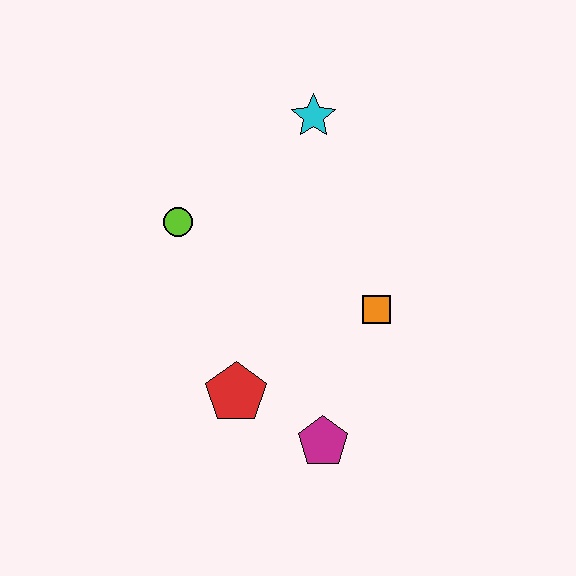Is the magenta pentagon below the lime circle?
Yes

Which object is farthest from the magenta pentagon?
The cyan star is farthest from the magenta pentagon.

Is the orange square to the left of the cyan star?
No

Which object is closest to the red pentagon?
The magenta pentagon is closest to the red pentagon.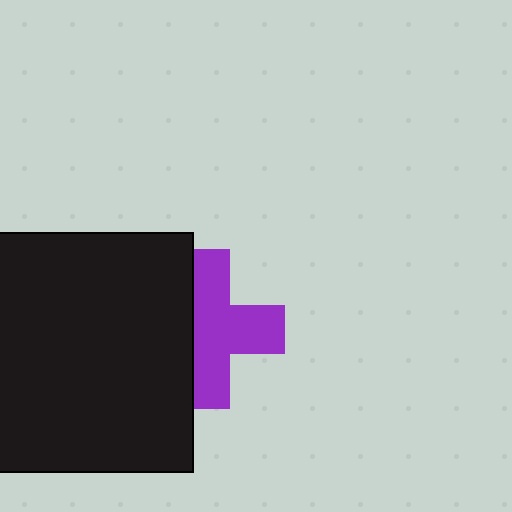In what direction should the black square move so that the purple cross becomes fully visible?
The black square should move left. That is the shortest direction to clear the overlap and leave the purple cross fully visible.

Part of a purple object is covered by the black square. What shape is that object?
It is a cross.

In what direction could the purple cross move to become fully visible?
The purple cross could move right. That would shift it out from behind the black square entirely.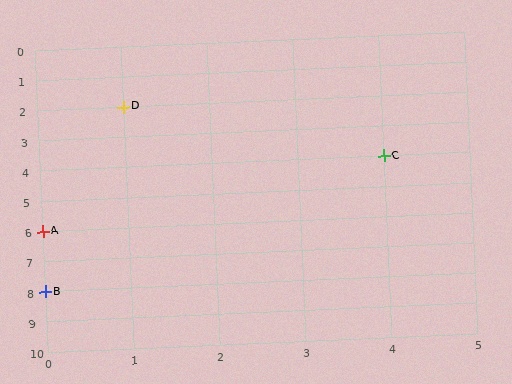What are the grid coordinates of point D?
Point D is at grid coordinates (1, 2).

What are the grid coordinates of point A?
Point A is at grid coordinates (0, 6).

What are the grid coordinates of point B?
Point B is at grid coordinates (0, 8).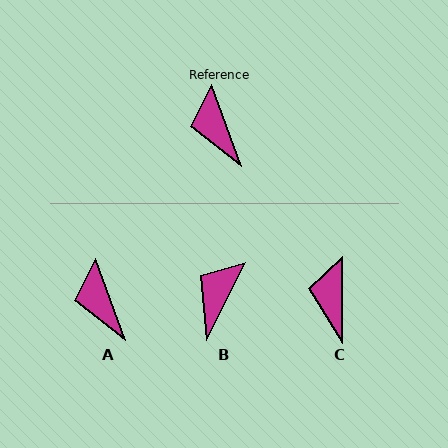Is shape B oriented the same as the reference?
No, it is off by about 47 degrees.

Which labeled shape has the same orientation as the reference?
A.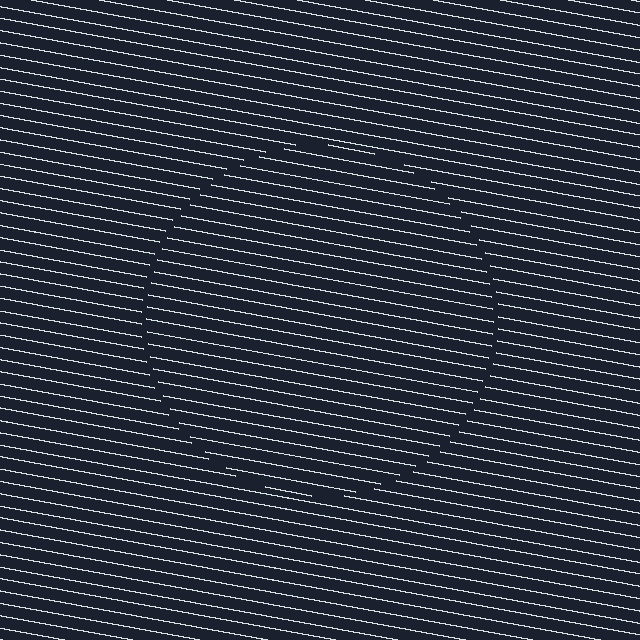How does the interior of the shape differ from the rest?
The interior of the shape contains the same grating, shifted by half a period — the contour is defined by the phase discontinuity where line-ends from the inner and outer gratings abut.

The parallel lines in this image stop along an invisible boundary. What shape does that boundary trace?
An illusory circle. The interior of the shape contains the same grating, shifted by half a period — the contour is defined by the phase discontinuity where line-ends from the inner and outer gratings abut.